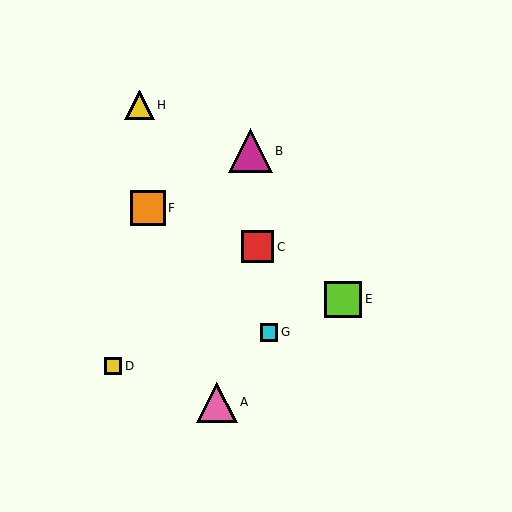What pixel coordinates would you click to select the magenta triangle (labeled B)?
Click at (251, 151) to select the magenta triangle B.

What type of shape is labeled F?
Shape F is an orange square.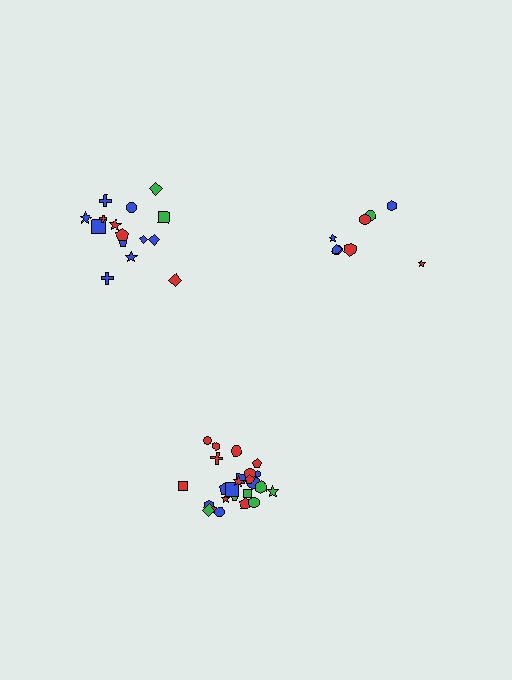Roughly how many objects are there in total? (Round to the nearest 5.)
Roughly 50 objects in total.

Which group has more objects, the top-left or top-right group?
The top-left group.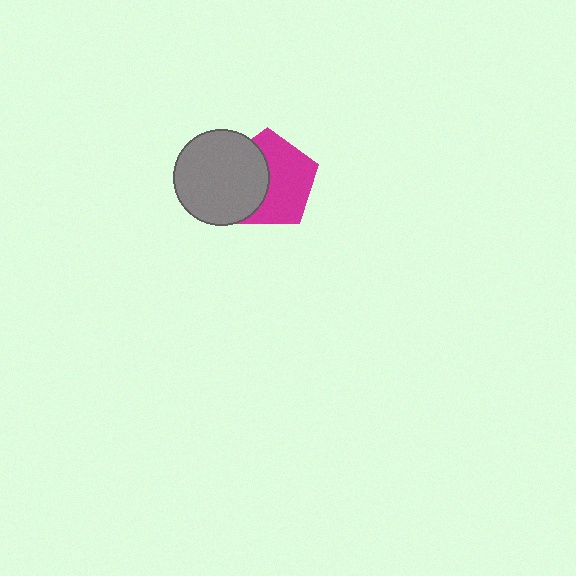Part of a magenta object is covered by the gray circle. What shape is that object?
It is a pentagon.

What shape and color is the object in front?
The object in front is a gray circle.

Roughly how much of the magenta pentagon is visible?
About half of it is visible (roughly 58%).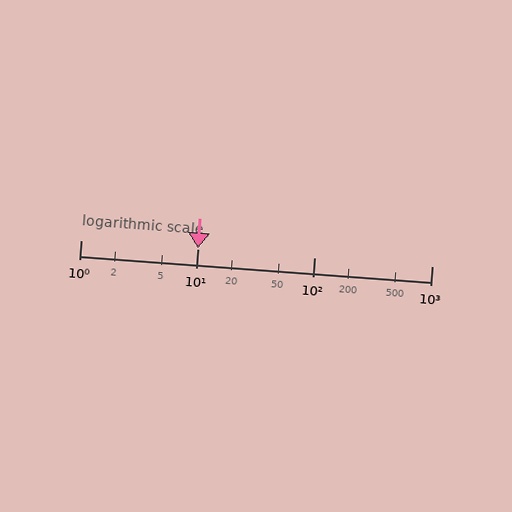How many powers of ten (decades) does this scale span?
The scale spans 3 decades, from 1 to 1000.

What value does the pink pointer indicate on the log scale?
The pointer indicates approximately 10.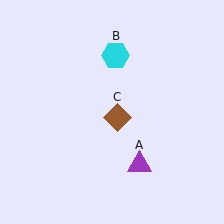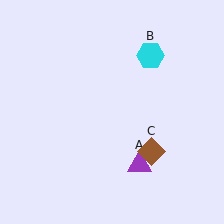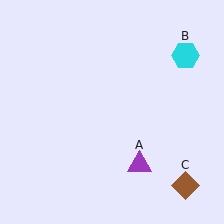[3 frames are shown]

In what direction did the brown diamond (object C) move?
The brown diamond (object C) moved down and to the right.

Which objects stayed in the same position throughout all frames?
Purple triangle (object A) remained stationary.